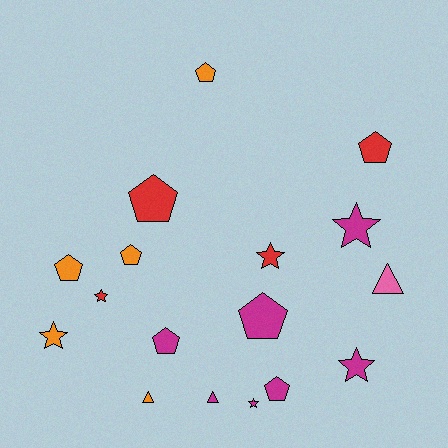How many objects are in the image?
There are 17 objects.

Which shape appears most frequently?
Pentagon, with 8 objects.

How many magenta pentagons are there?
There are 3 magenta pentagons.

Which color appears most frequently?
Magenta, with 7 objects.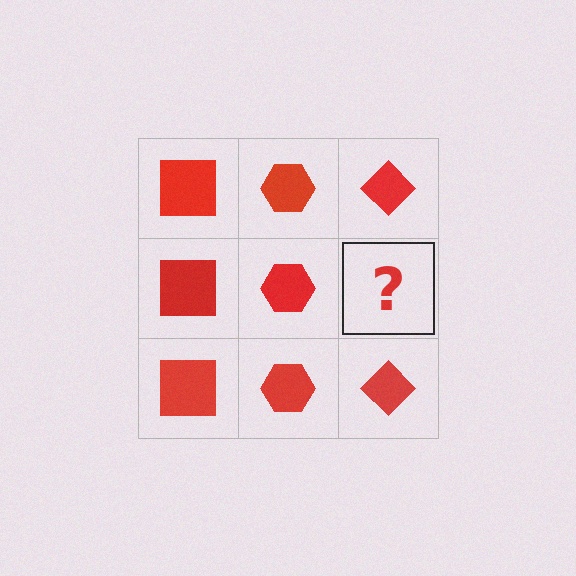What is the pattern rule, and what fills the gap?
The rule is that each column has a consistent shape. The gap should be filled with a red diamond.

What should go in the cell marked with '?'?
The missing cell should contain a red diamond.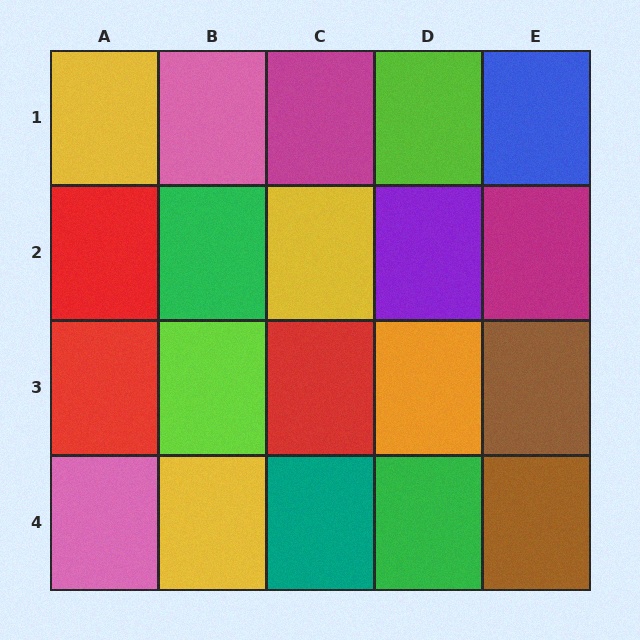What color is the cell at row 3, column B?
Lime.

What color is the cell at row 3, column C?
Red.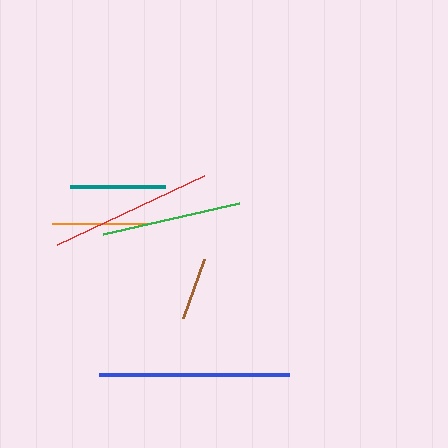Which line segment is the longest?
The blue line is the longest at approximately 190 pixels.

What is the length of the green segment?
The green segment is approximately 139 pixels long.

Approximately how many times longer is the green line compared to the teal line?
The green line is approximately 1.5 times the length of the teal line.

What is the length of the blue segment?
The blue segment is approximately 190 pixels long.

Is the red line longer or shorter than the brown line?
The red line is longer than the brown line.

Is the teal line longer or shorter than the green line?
The green line is longer than the teal line.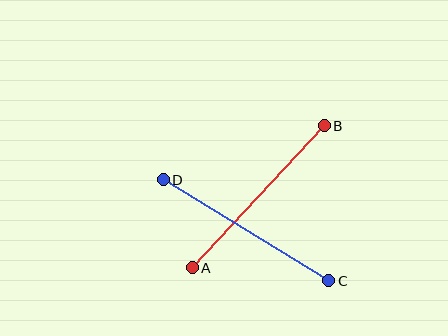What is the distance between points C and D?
The distance is approximately 194 pixels.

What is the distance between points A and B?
The distance is approximately 194 pixels.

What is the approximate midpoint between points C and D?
The midpoint is at approximately (246, 230) pixels.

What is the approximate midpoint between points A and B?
The midpoint is at approximately (258, 197) pixels.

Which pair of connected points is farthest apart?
Points A and B are farthest apart.